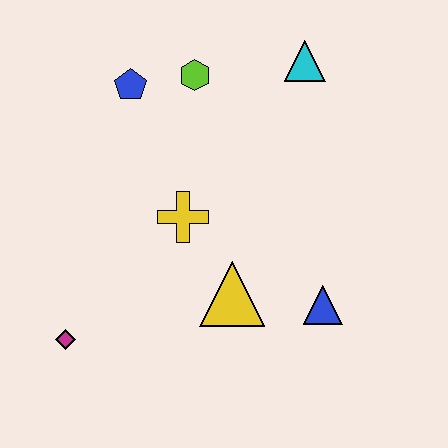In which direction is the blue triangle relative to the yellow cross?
The blue triangle is to the right of the yellow cross.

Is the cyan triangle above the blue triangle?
Yes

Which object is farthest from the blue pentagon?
The blue triangle is farthest from the blue pentagon.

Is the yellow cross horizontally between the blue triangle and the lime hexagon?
No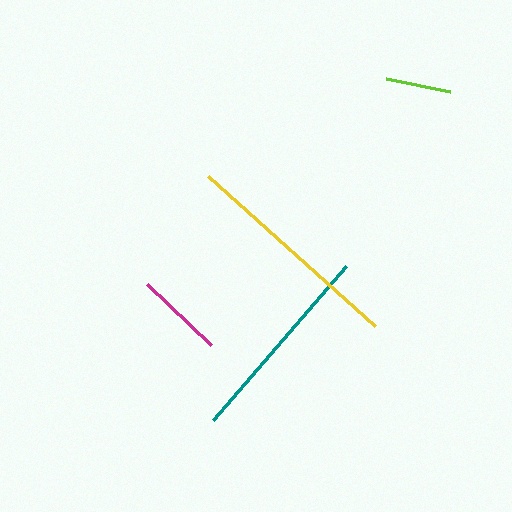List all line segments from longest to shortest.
From longest to shortest: yellow, teal, magenta, lime.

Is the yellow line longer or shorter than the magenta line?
The yellow line is longer than the magenta line.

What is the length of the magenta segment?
The magenta segment is approximately 88 pixels long.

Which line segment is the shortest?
The lime line is the shortest at approximately 65 pixels.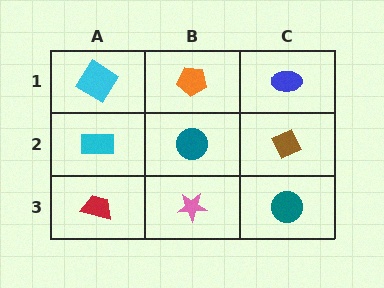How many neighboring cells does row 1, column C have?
2.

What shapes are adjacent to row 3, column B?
A teal circle (row 2, column B), a red trapezoid (row 3, column A), a teal circle (row 3, column C).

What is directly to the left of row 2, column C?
A teal circle.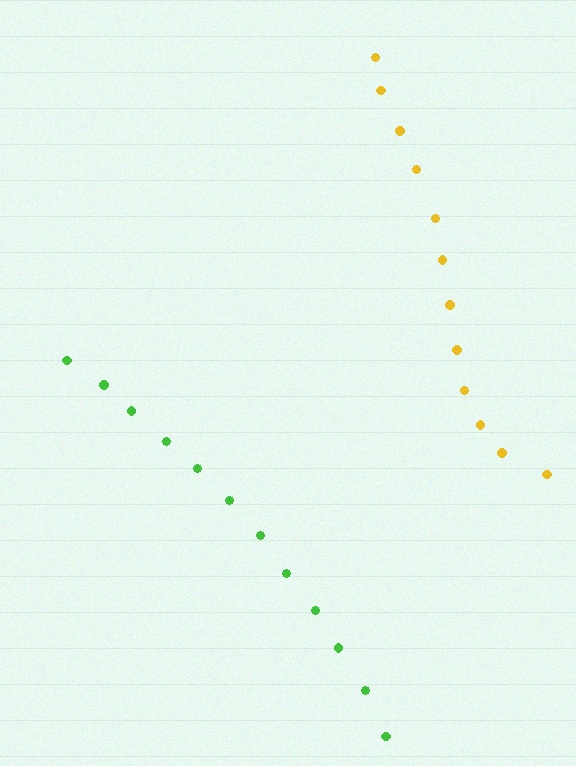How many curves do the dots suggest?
There are 2 distinct paths.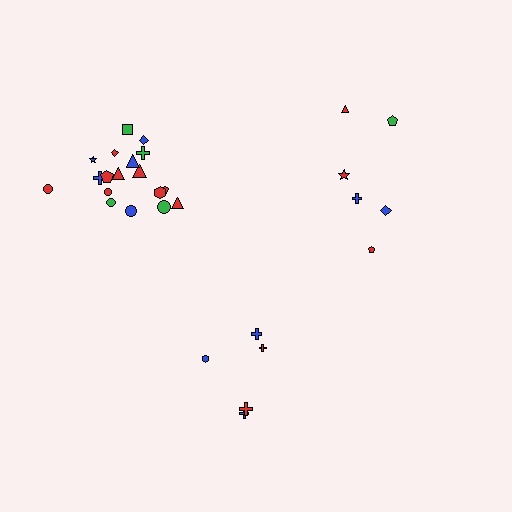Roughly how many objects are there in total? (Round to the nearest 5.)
Roughly 30 objects in total.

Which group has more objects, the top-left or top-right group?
The top-left group.